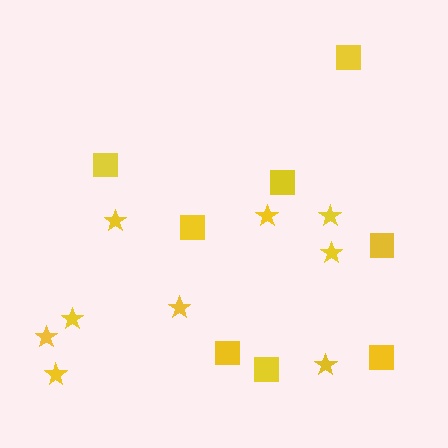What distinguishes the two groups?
There are 2 groups: one group of stars (9) and one group of squares (8).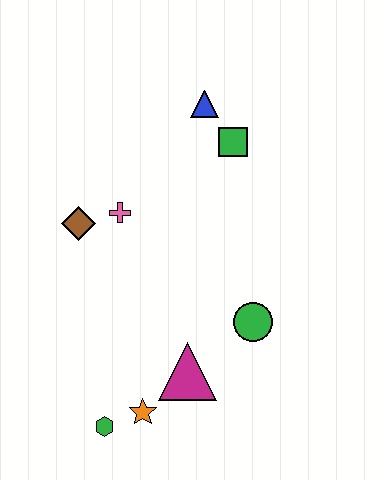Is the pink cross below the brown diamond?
No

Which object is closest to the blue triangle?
The green square is closest to the blue triangle.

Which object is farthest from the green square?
The green hexagon is farthest from the green square.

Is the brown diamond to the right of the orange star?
No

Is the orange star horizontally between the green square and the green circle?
No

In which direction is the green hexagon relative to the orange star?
The green hexagon is to the left of the orange star.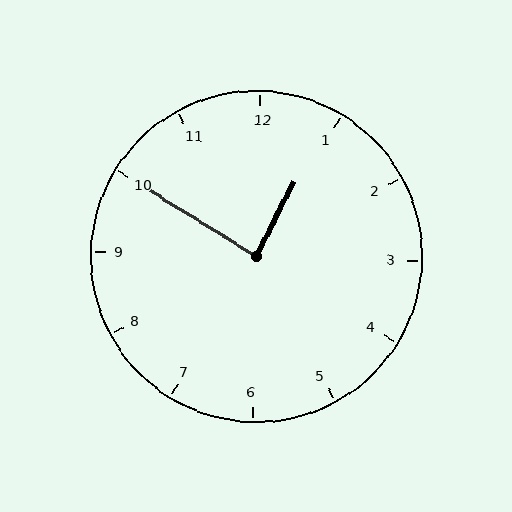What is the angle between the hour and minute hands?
Approximately 85 degrees.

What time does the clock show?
12:50.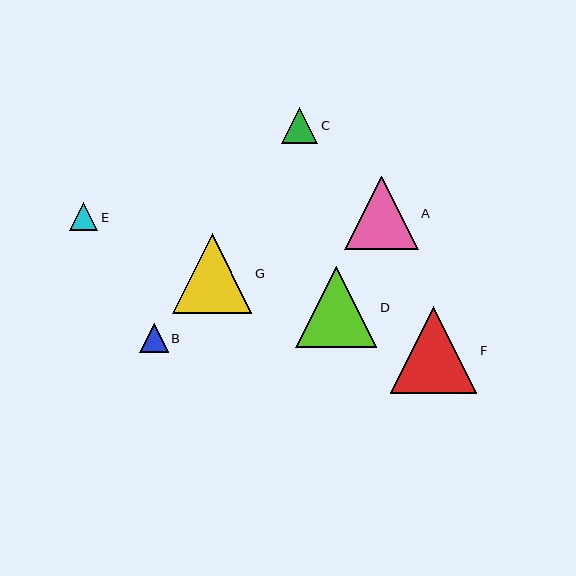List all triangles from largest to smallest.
From largest to smallest: F, D, G, A, C, B, E.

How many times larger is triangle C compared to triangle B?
Triangle C is approximately 1.3 times the size of triangle B.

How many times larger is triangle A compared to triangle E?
Triangle A is approximately 2.6 times the size of triangle E.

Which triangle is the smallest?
Triangle E is the smallest with a size of approximately 28 pixels.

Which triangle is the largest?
Triangle F is the largest with a size of approximately 86 pixels.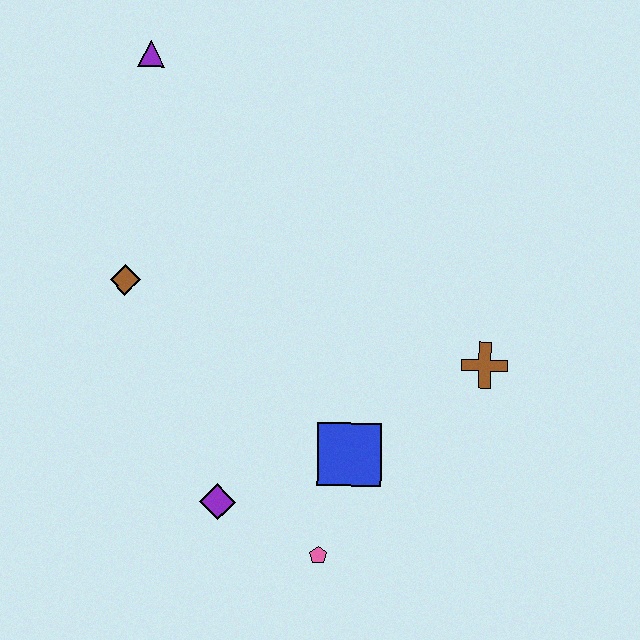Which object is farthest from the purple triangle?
The pink pentagon is farthest from the purple triangle.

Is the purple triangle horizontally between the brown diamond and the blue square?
Yes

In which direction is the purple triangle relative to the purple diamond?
The purple triangle is above the purple diamond.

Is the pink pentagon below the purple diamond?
Yes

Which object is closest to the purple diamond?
The pink pentagon is closest to the purple diamond.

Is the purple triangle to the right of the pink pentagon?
No